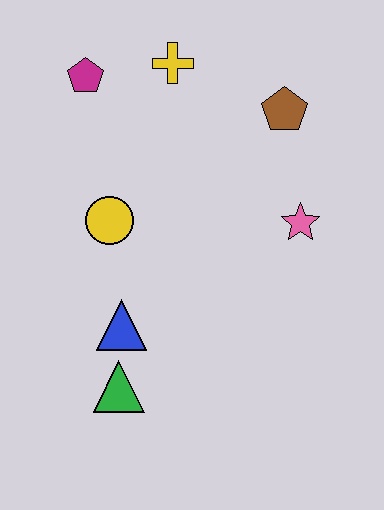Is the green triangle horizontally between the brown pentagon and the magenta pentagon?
Yes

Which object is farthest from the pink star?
The magenta pentagon is farthest from the pink star.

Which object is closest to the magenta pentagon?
The yellow cross is closest to the magenta pentagon.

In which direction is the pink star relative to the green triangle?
The pink star is to the right of the green triangle.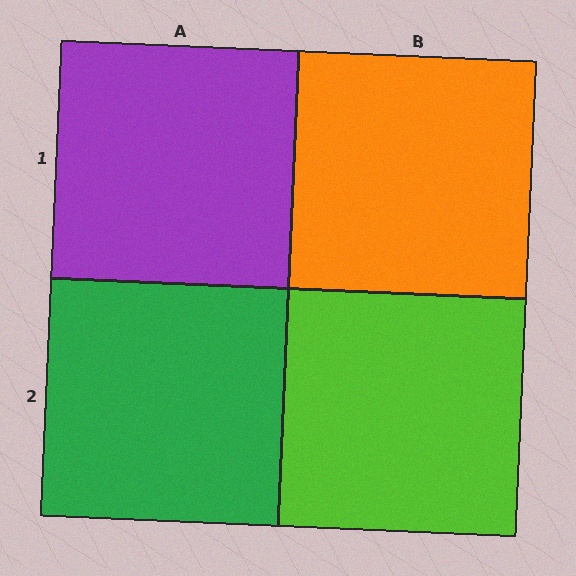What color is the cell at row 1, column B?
Orange.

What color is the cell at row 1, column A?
Purple.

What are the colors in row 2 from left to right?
Green, lime.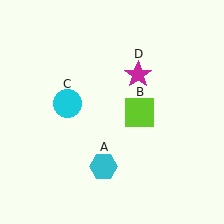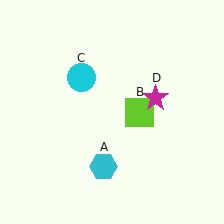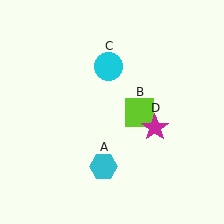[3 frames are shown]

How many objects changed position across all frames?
2 objects changed position: cyan circle (object C), magenta star (object D).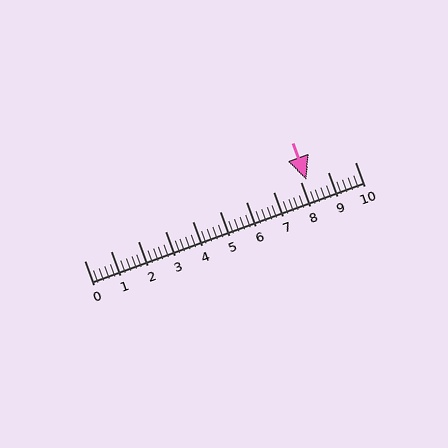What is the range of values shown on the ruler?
The ruler shows values from 0 to 10.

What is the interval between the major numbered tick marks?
The major tick marks are spaced 1 units apart.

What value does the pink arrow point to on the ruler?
The pink arrow points to approximately 8.2.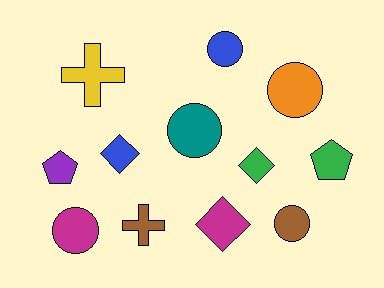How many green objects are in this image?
There are 2 green objects.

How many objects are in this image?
There are 12 objects.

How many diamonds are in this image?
There are 3 diamonds.